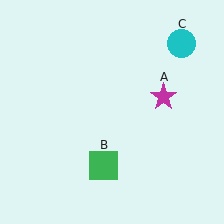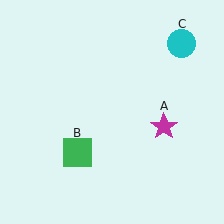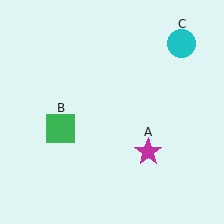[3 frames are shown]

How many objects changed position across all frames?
2 objects changed position: magenta star (object A), green square (object B).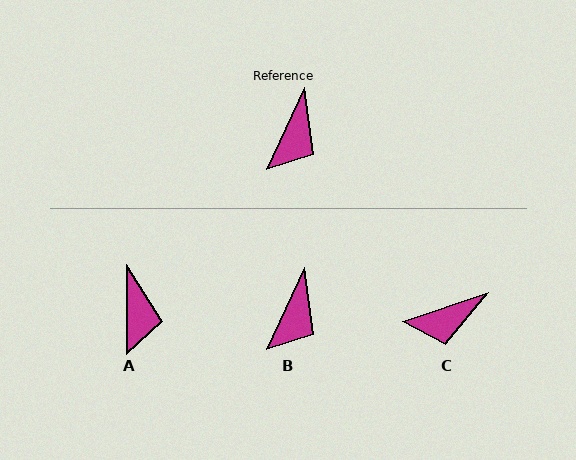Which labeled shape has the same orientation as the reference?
B.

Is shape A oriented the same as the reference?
No, it is off by about 25 degrees.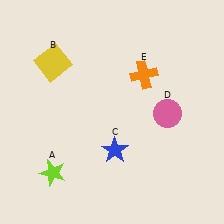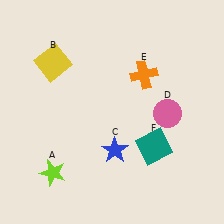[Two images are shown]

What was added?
A teal square (F) was added in Image 2.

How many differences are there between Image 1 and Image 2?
There is 1 difference between the two images.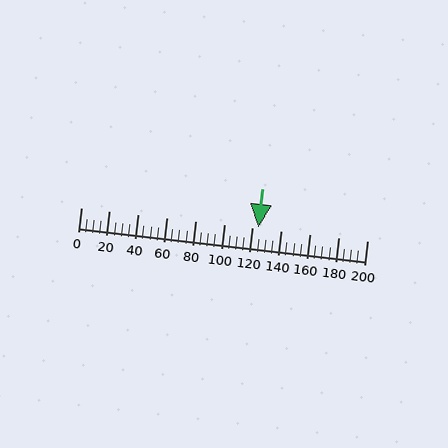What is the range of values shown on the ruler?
The ruler shows values from 0 to 200.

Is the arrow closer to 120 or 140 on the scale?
The arrow is closer to 120.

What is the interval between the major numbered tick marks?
The major tick marks are spaced 20 units apart.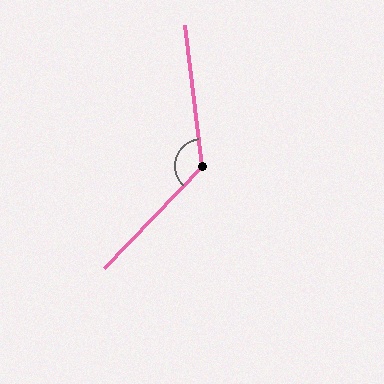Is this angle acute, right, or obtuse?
It is obtuse.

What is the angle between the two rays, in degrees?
Approximately 129 degrees.